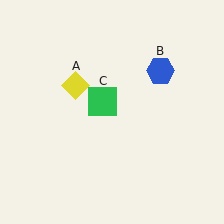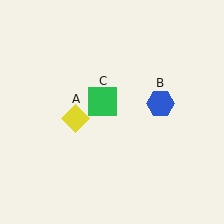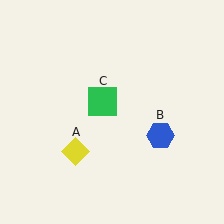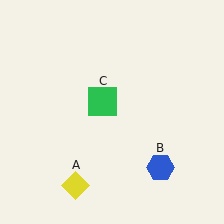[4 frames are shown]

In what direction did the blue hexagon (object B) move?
The blue hexagon (object B) moved down.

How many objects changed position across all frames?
2 objects changed position: yellow diamond (object A), blue hexagon (object B).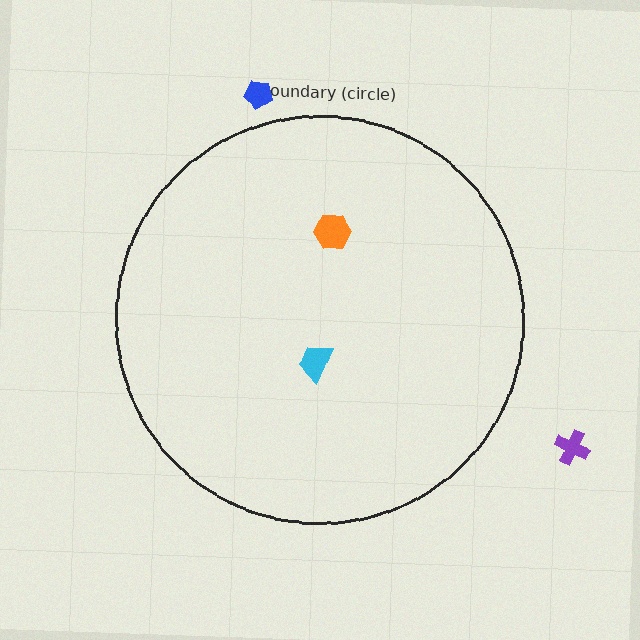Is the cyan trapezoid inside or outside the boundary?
Inside.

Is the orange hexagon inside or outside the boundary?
Inside.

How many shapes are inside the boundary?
2 inside, 2 outside.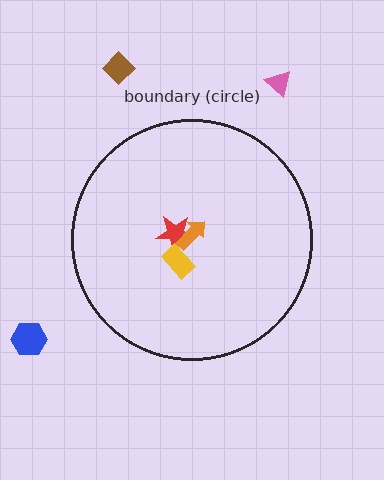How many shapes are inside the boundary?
3 inside, 3 outside.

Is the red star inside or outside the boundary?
Inside.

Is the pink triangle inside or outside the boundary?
Outside.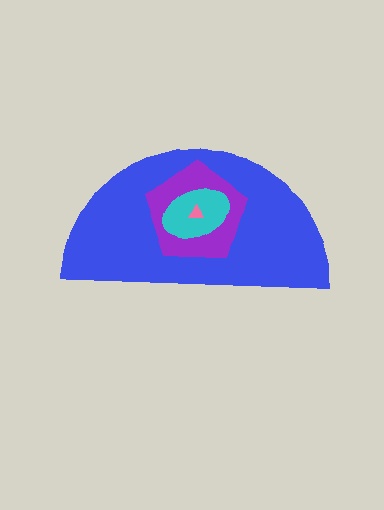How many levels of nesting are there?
4.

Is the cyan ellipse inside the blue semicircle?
Yes.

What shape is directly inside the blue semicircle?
The purple pentagon.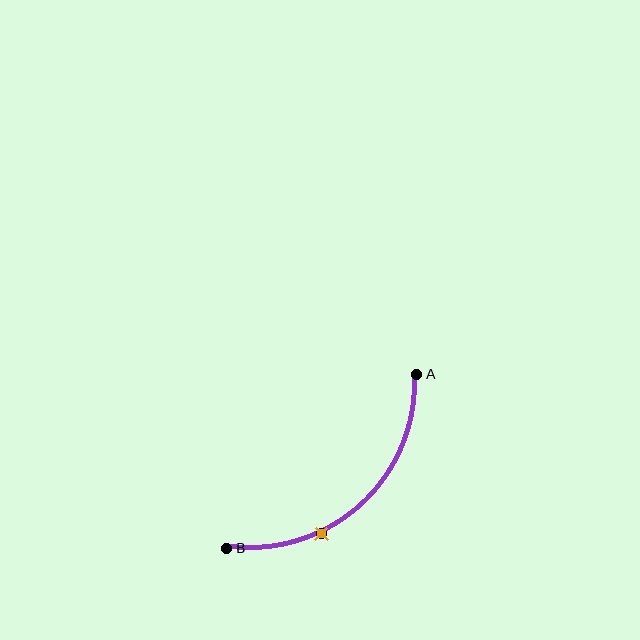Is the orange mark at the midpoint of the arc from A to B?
No. The orange mark lies on the arc but is closer to endpoint B. The arc midpoint would be at the point on the curve equidistant along the arc from both A and B.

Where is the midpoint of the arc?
The arc midpoint is the point on the curve farthest from the straight line joining A and B. It sits below and to the right of that line.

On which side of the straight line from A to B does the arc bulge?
The arc bulges below and to the right of the straight line connecting A and B.